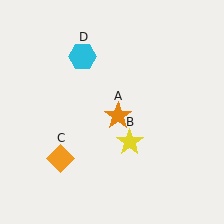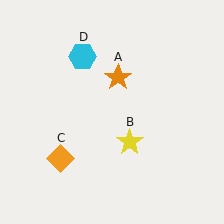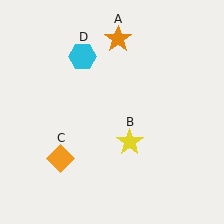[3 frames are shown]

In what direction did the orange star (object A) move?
The orange star (object A) moved up.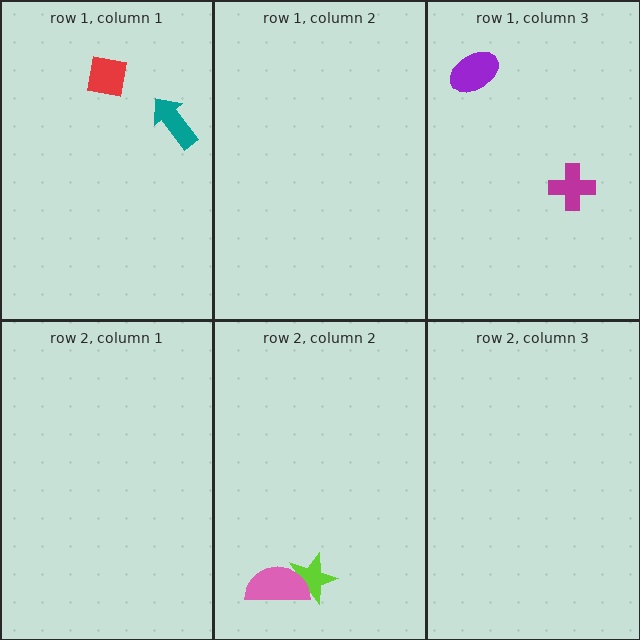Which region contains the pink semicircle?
The row 2, column 2 region.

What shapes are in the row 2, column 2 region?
The lime star, the pink semicircle.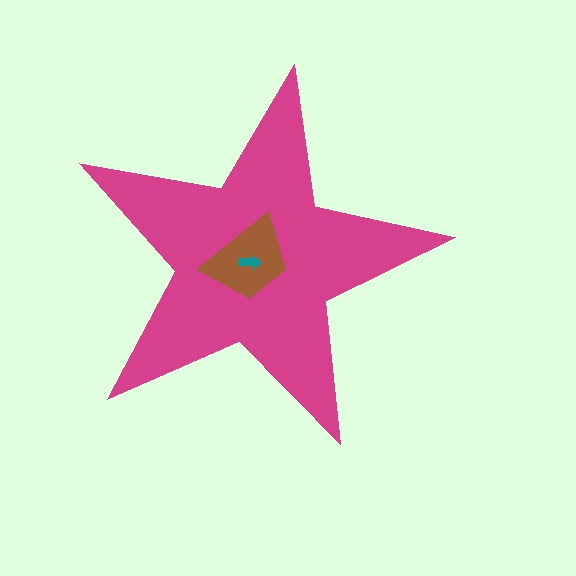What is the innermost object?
The teal arrow.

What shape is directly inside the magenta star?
The brown trapezoid.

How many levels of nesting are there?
3.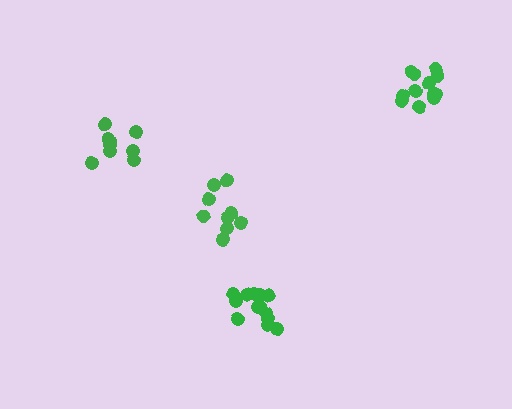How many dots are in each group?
Group 1: 9 dots, Group 2: 12 dots, Group 3: 9 dots, Group 4: 13 dots (43 total).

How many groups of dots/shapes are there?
There are 4 groups.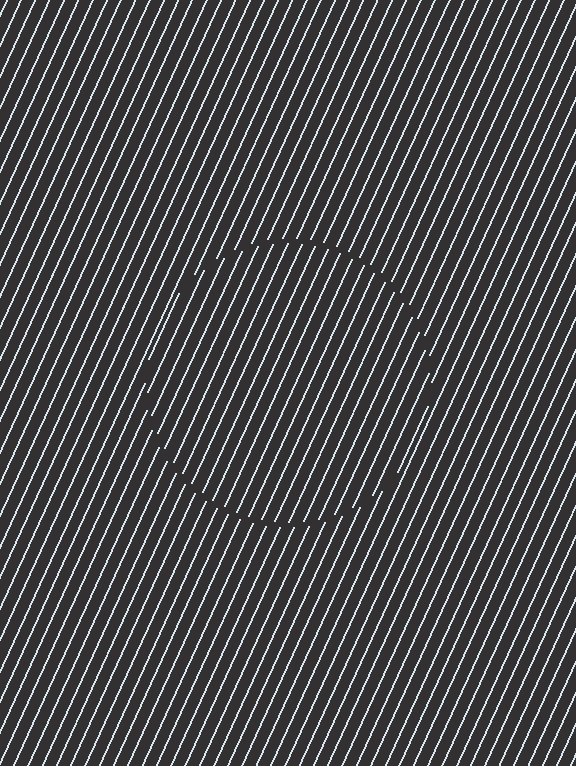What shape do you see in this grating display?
An illusory circle. The interior of the shape contains the same grating, shifted by half a period — the contour is defined by the phase discontinuity where line-ends from the inner and outer gratings abut.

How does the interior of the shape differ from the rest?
The interior of the shape contains the same grating, shifted by half a period — the contour is defined by the phase discontinuity where line-ends from the inner and outer gratings abut.